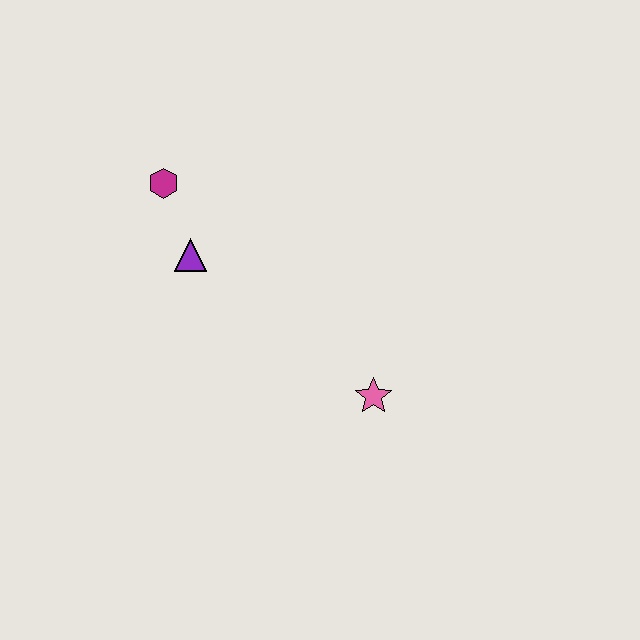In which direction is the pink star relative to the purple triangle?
The pink star is to the right of the purple triangle.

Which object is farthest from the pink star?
The magenta hexagon is farthest from the pink star.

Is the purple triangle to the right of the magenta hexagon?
Yes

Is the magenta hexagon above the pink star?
Yes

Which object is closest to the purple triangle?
The magenta hexagon is closest to the purple triangle.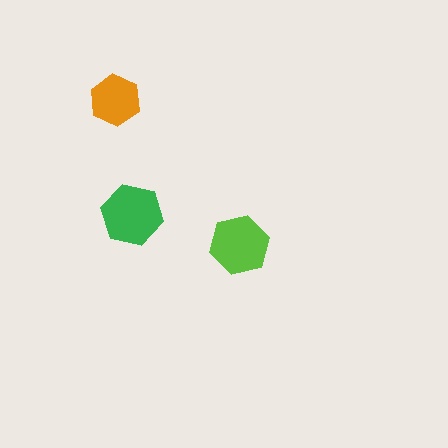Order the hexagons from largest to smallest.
the green one, the lime one, the orange one.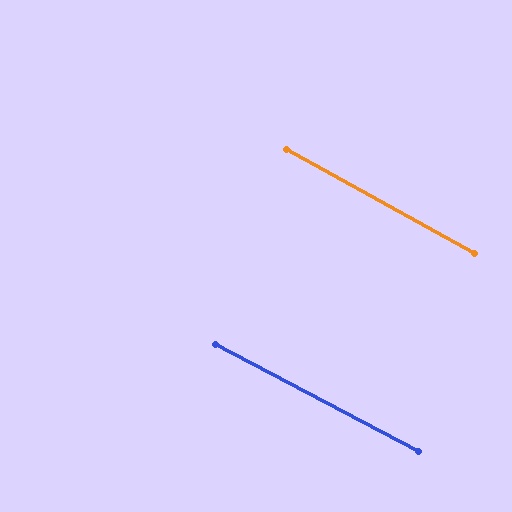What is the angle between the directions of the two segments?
Approximately 1 degree.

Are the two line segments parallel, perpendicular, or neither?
Parallel — their directions differ by only 1.2°.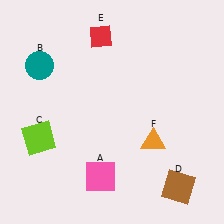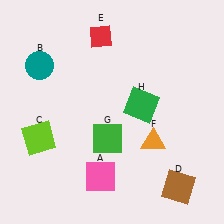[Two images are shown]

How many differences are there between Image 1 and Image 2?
There are 2 differences between the two images.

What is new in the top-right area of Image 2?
A green square (H) was added in the top-right area of Image 2.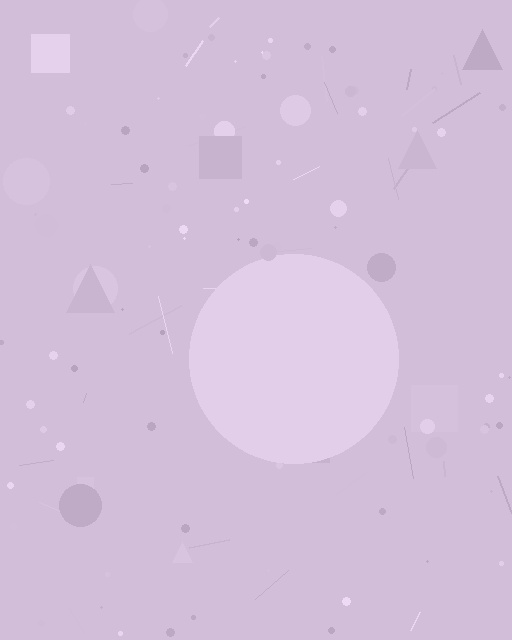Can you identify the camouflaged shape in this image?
The camouflaged shape is a circle.